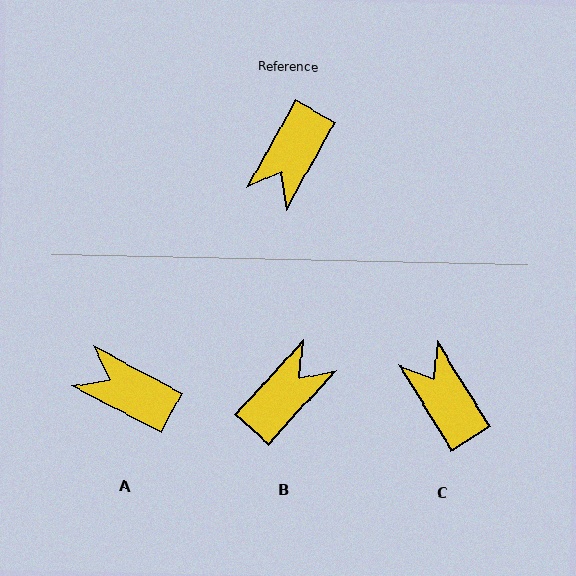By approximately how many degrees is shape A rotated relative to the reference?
Approximately 88 degrees clockwise.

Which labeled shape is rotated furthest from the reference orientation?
B, about 167 degrees away.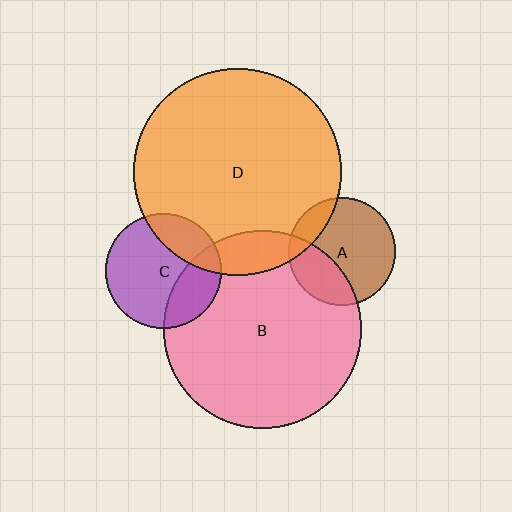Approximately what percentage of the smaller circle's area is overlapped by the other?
Approximately 10%.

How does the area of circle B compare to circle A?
Approximately 3.4 times.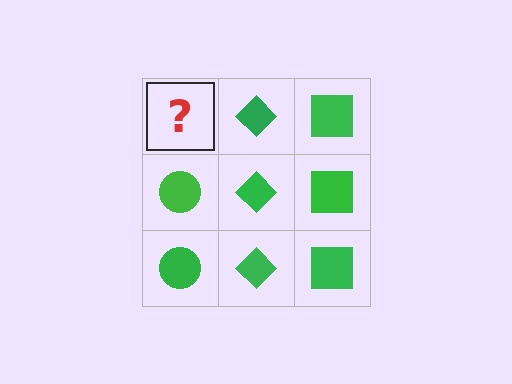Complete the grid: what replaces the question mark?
The question mark should be replaced with a green circle.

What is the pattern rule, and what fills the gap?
The rule is that each column has a consistent shape. The gap should be filled with a green circle.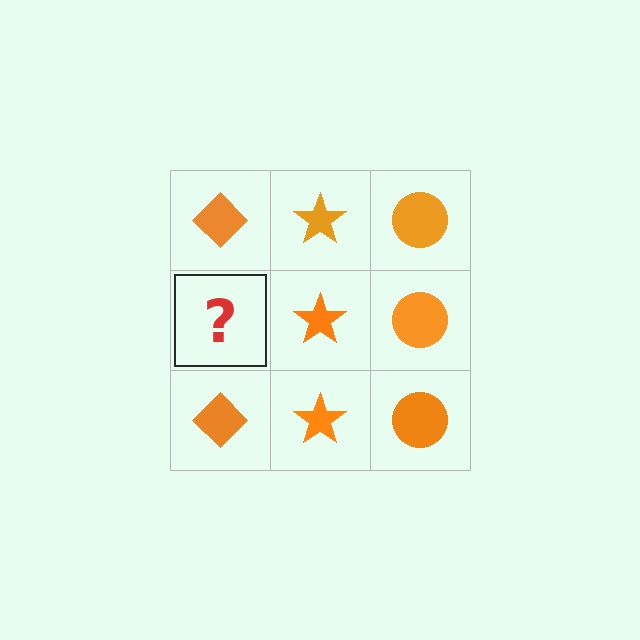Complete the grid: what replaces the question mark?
The question mark should be replaced with an orange diamond.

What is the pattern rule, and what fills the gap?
The rule is that each column has a consistent shape. The gap should be filled with an orange diamond.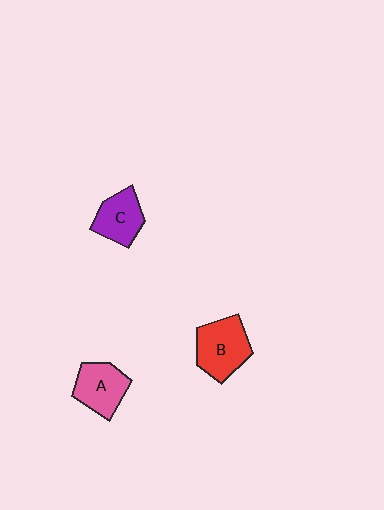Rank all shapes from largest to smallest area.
From largest to smallest: B (red), A (pink), C (purple).